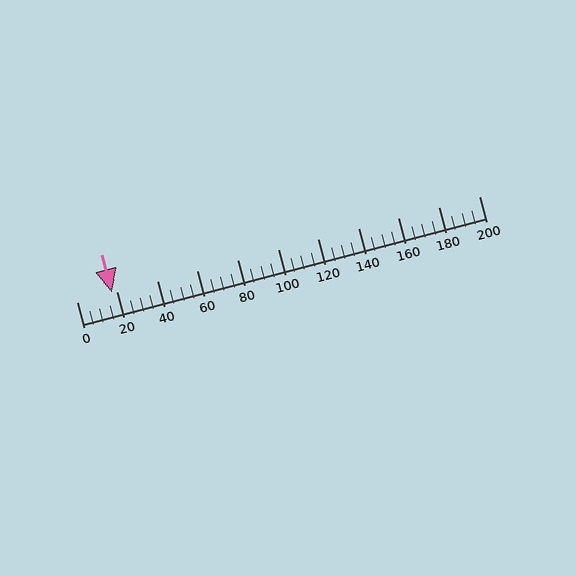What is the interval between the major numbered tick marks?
The major tick marks are spaced 20 units apart.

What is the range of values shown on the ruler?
The ruler shows values from 0 to 200.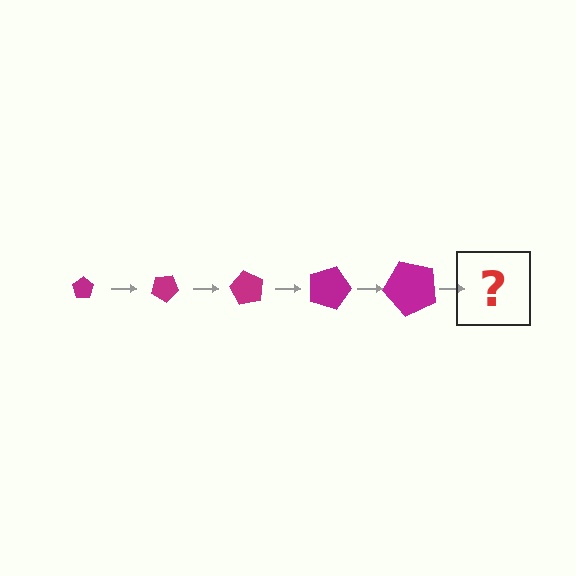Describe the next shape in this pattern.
It should be a pentagon, larger than the previous one and rotated 150 degrees from the start.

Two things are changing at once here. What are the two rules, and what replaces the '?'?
The two rules are that the pentagon grows larger each step and it rotates 30 degrees each step. The '?' should be a pentagon, larger than the previous one and rotated 150 degrees from the start.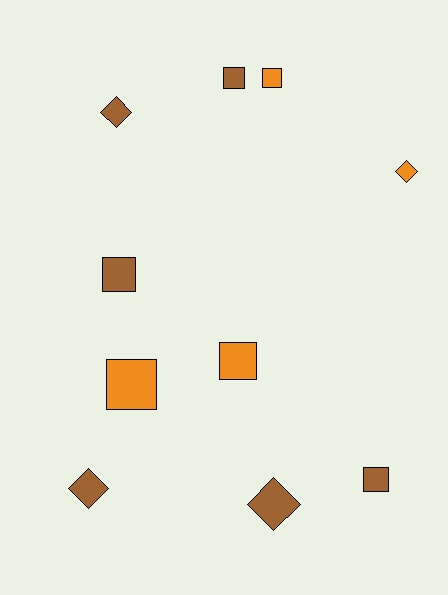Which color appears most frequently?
Brown, with 6 objects.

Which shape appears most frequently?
Square, with 6 objects.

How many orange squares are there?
There are 3 orange squares.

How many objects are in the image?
There are 10 objects.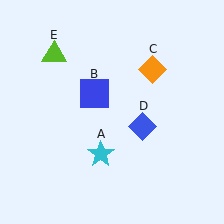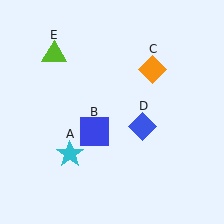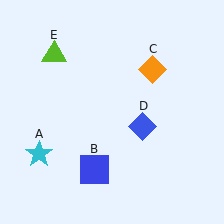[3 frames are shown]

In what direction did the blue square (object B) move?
The blue square (object B) moved down.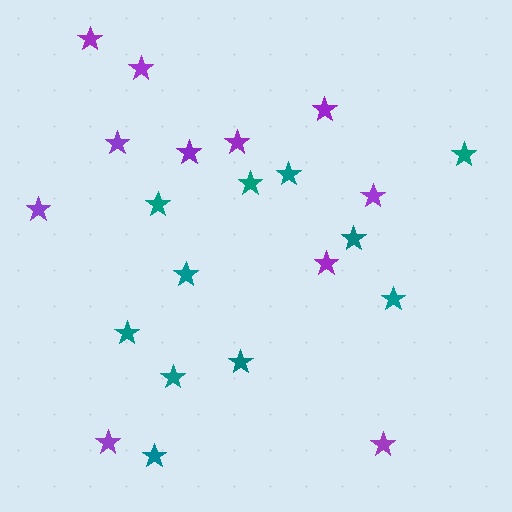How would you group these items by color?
There are 2 groups: one group of teal stars (11) and one group of purple stars (11).